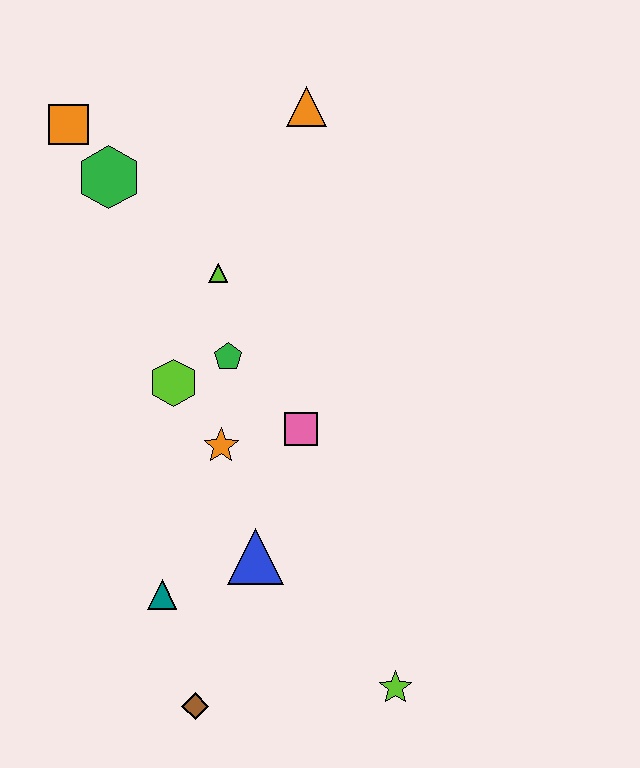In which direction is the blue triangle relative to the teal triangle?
The blue triangle is to the right of the teal triangle.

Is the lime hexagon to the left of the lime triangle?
Yes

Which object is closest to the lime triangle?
The green pentagon is closest to the lime triangle.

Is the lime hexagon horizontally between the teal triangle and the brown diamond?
Yes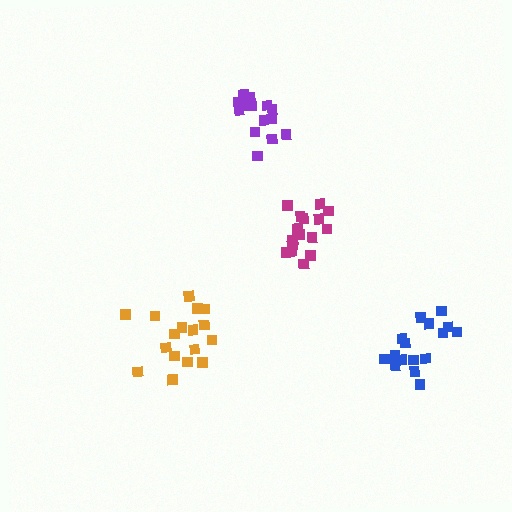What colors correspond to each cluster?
The clusters are colored: orange, purple, blue, magenta.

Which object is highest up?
The purple cluster is topmost.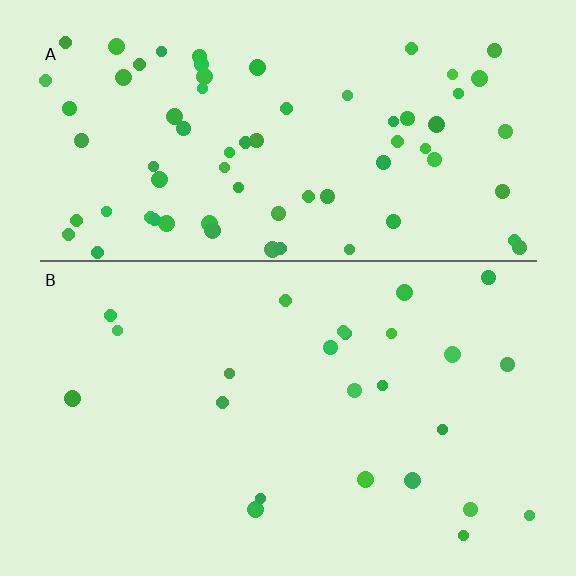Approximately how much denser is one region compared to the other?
Approximately 2.9× — region A over region B.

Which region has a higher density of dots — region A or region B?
A (the top).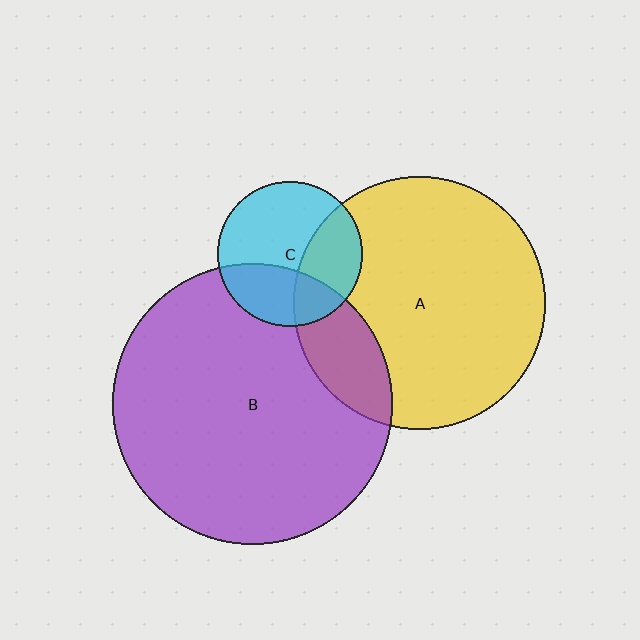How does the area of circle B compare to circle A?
Approximately 1.2 times.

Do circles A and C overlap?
Yes.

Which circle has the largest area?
Circle B (purple).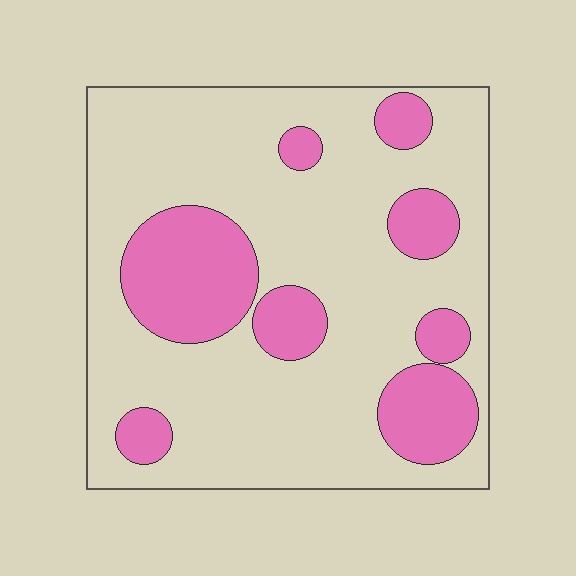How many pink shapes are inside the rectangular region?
8.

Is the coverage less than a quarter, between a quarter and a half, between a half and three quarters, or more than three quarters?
Between a quarter and a half.